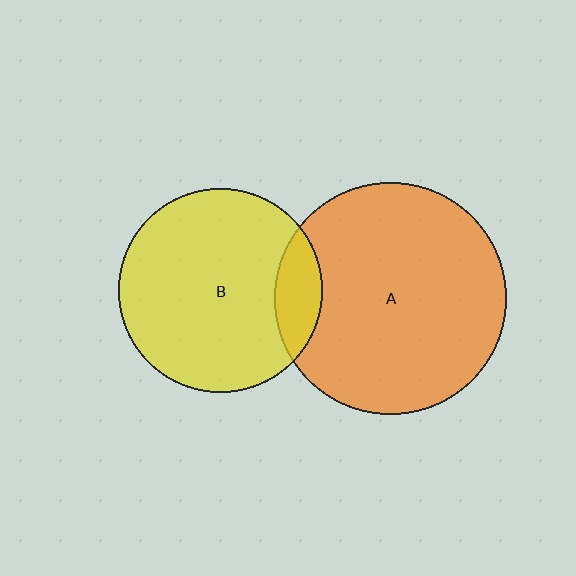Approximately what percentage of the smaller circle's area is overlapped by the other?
Approximately 15%.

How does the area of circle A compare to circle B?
Approximately 1.3 times.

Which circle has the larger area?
Circle A (orange).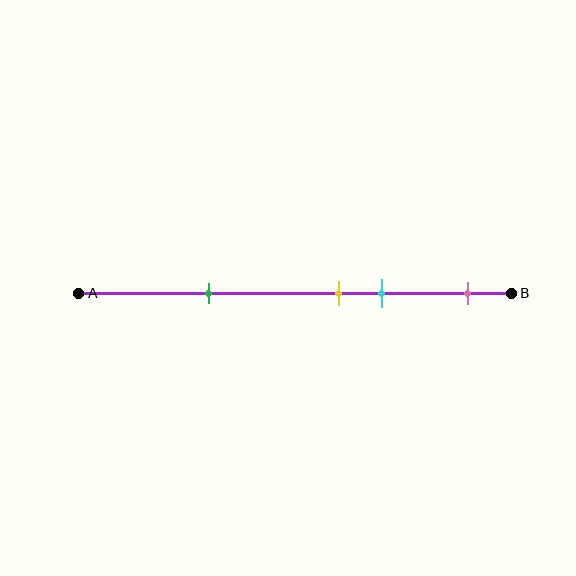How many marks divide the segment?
There are 4 marks dividing the segment.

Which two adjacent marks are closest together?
The yellow and cyan marks are the closest adjacent pair.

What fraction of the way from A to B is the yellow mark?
The yellow mark is approximately 60% (0.6) of the way from A to B.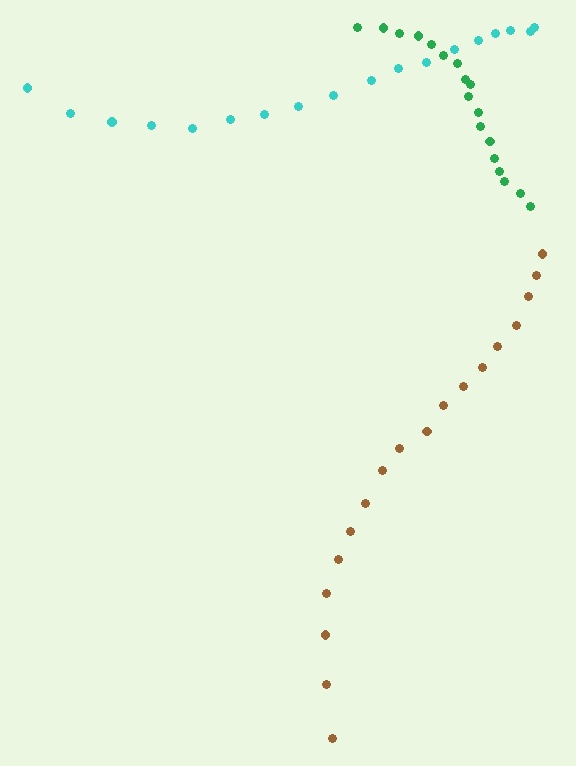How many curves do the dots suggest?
There are 3 distinct paths.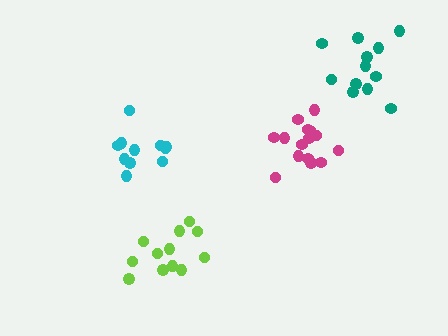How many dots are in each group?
Group 1: 11 dots, Group 2: 12 dots, Group 3: 15 dots, Group 4: 12 dots (50 total).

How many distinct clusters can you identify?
There are 4 distinct clusters.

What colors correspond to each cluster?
The clusters are colored: cyan, lime, magenta, teal.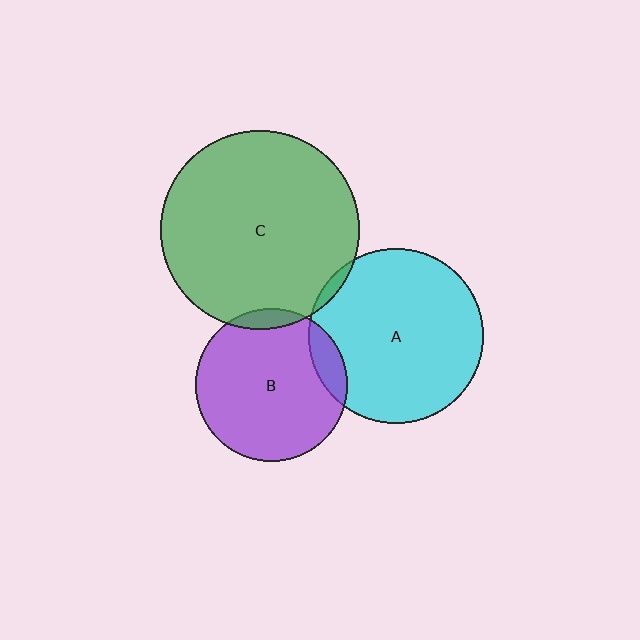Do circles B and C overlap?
Yes.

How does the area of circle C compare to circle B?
Approximately 1.7 times.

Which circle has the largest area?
Circle C (green).